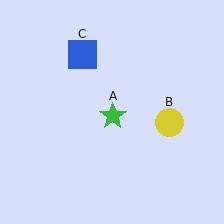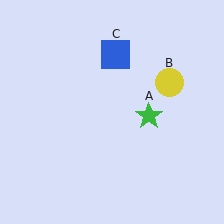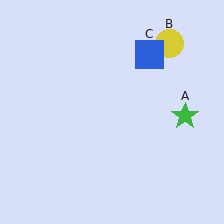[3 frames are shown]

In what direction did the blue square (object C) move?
The blue square (object C) moved right.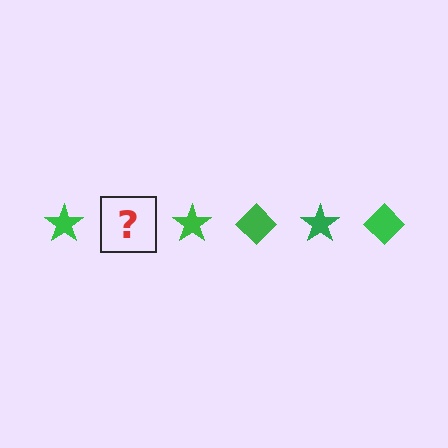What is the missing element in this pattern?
The missing element is a green diamond.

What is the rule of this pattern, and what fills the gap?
The rule is that the pattern cycles through star, diamond shapes in green. The gap should be filled with a green diamond.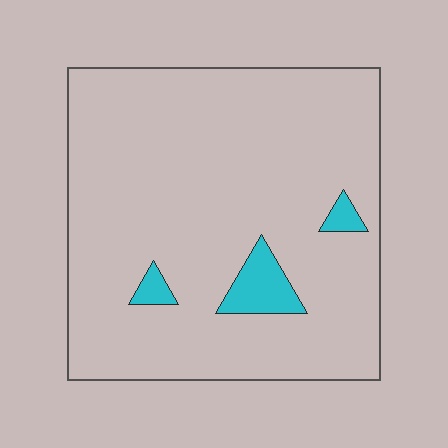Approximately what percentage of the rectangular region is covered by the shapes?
Approximately 5%.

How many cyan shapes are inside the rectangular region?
3.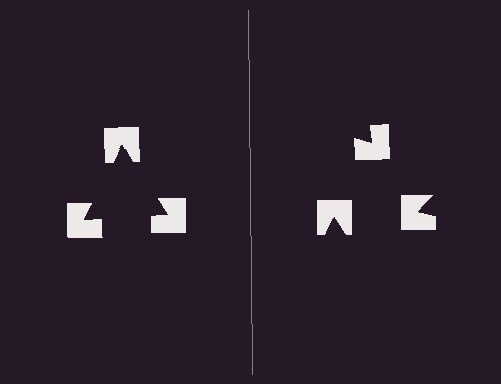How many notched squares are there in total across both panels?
6 — 3 on each side.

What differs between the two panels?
The notched squares are positioned identically on both sides; only the wedge orientations differ. On the left they align to a triangle; on the right they are misaligned.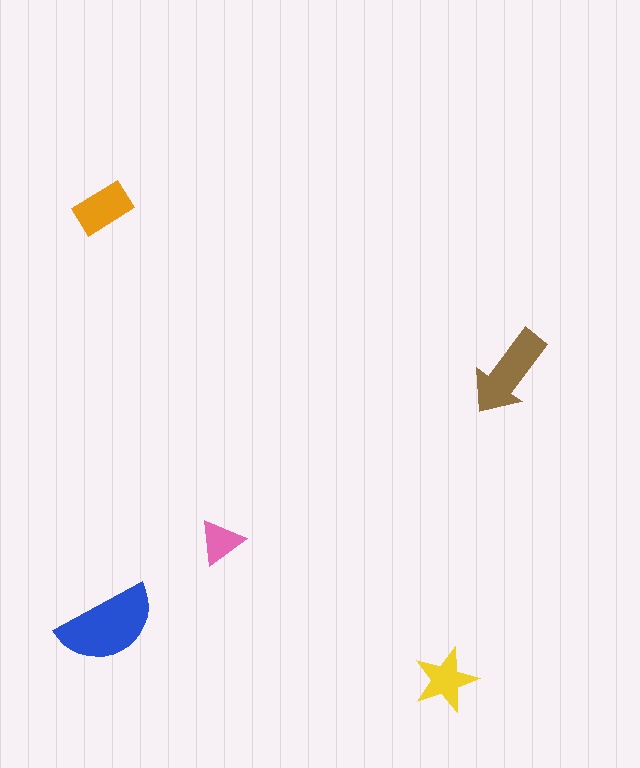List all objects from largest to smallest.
The blue semicircle, the brown arrow, the orange rectangle, the yellow star, the pink triangle.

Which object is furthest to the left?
The orange rectangle is leftmost.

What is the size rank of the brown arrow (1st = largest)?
2nd.